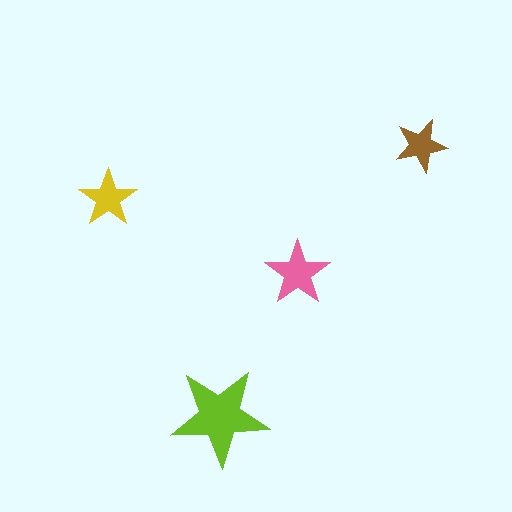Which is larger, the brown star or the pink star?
The pink one.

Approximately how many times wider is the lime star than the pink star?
About 1.5 times wider.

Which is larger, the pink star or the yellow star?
The pink one.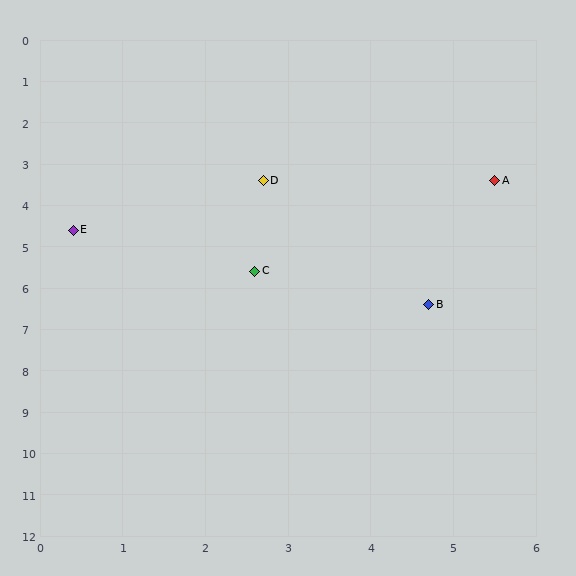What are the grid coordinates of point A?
Point A is at approximately (5.5, 3.4).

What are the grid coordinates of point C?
Point C is at approximately (2.6, 5.6).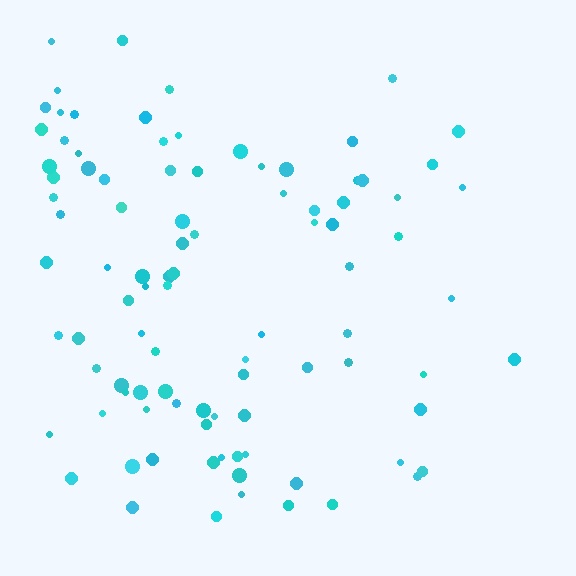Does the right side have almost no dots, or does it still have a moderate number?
Still a moderate number, just noticeably fewer than the left.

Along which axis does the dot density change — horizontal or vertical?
Horizontal.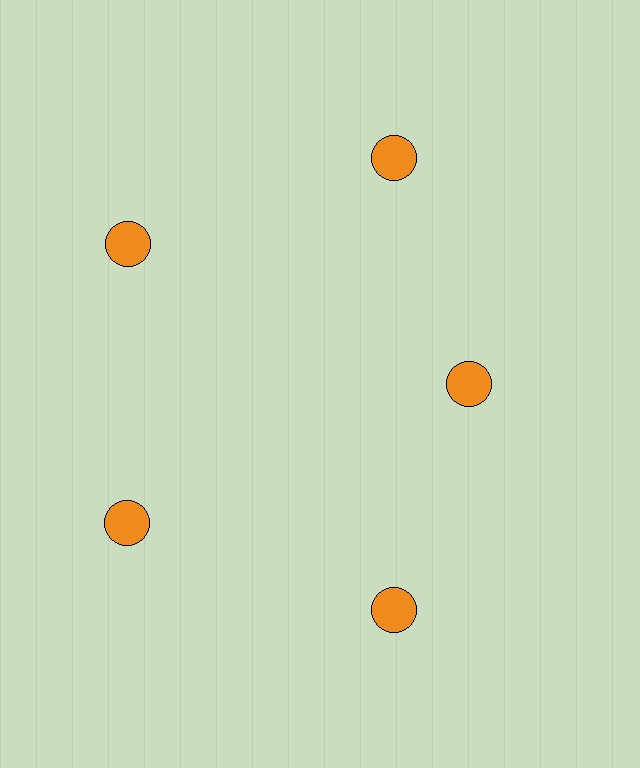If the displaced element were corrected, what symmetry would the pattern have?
It would have 5-fold rotational symmetry — the pattern would map onto itself every 72 degrees.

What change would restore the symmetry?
The symmetry would be restored by moving it outward, back onto the ring so that all 5 circles sit at equal angles and equal distance from the center.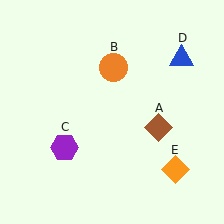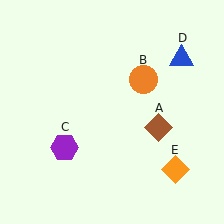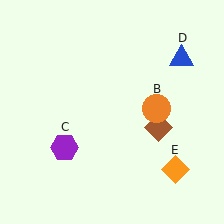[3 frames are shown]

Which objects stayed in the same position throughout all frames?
Brown diamond (object A) and purple hexagon (object C) and blue triangle (object D) and orange diamond (object E) remained stationary.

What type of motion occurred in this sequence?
The orange circle (object B) rotated clockwise around the center of the scene.